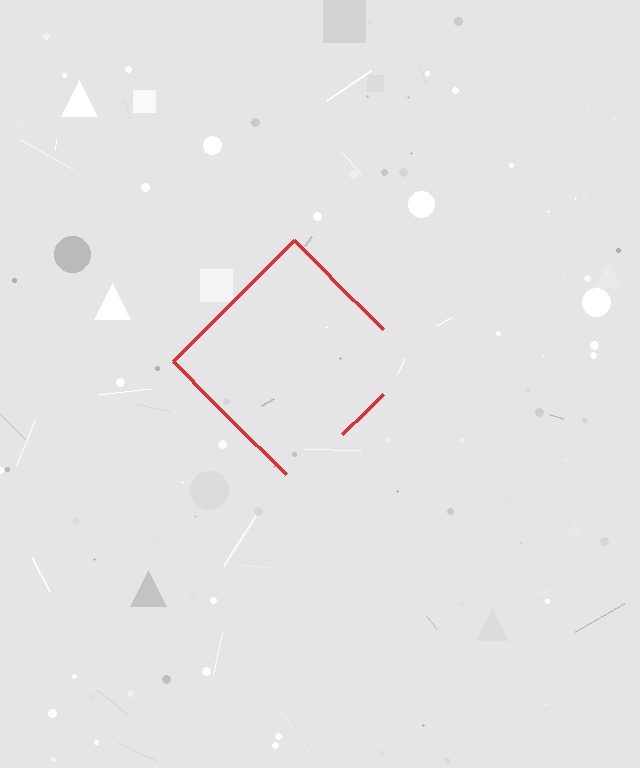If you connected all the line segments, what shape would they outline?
They would outline a diamond.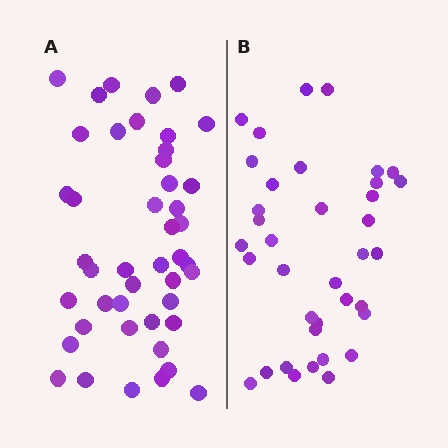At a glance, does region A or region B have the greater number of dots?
Region A (the left region) has more dots.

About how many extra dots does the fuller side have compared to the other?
Region A has roughly 8 or so more dots than region B.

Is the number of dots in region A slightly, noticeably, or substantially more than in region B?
Region A has only slightly more — the two regions are fairly close. The ratio is roughly 1.2 to 1.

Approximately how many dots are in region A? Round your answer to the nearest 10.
About 40 dots. (The exact count is 45, which rounds to 40.)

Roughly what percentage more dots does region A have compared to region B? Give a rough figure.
About 20% more.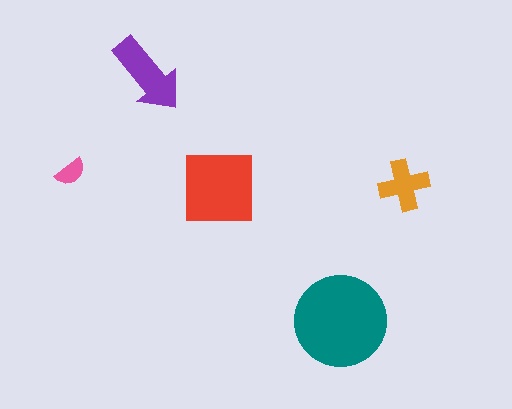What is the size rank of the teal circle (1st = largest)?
1st.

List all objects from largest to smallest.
The teal circle, the red square, the purple arrow, the orange cross, the pink semicircle.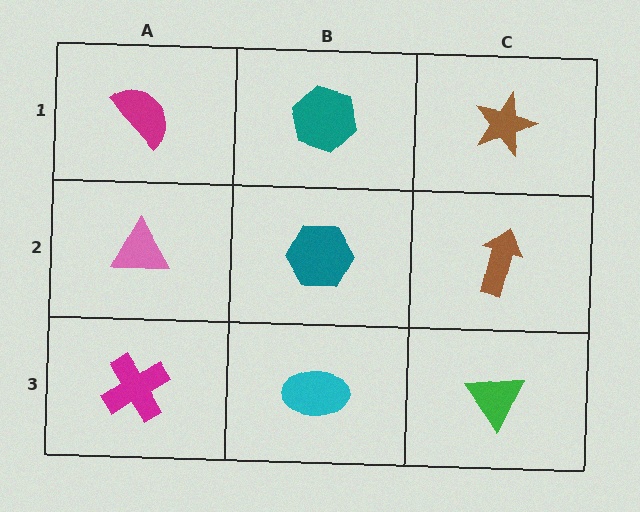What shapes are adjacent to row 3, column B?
A teal hexagon (row 2, column B), a magenta cross (row 3, column A), a green triangle (row 3, column C).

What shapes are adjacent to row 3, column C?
A brown arrow (row 2, column C), a cyan ellipse (row 3, column B).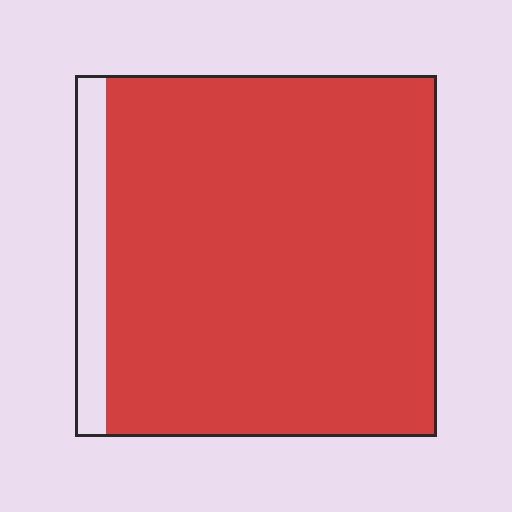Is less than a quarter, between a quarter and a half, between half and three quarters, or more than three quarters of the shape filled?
More than three quarters.